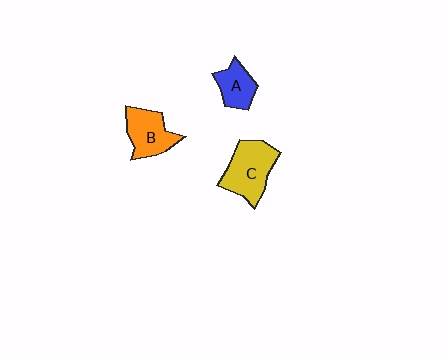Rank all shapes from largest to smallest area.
From largest to smallest: C (yellow), B (orange), A (blue).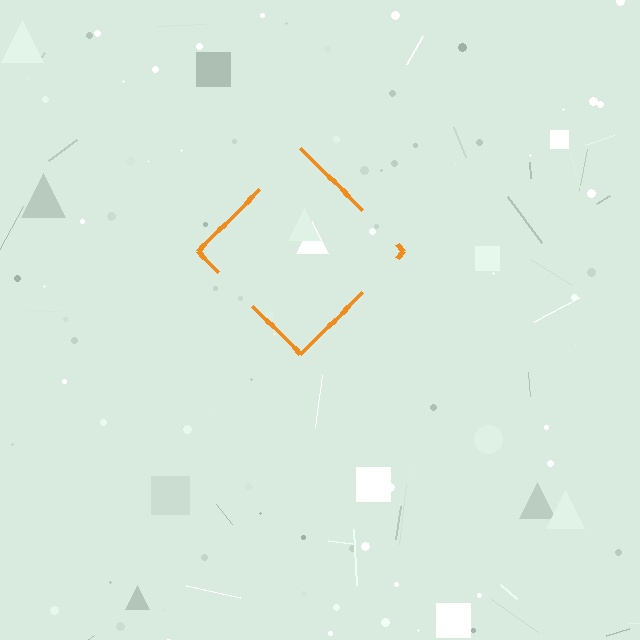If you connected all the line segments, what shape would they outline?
They would outline a diamond.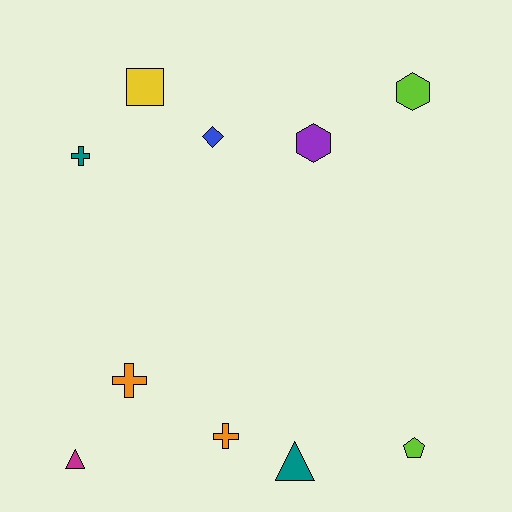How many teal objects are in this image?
There are 2 teal objects.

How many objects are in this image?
There are 10 objects.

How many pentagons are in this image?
There is 1 pentagon.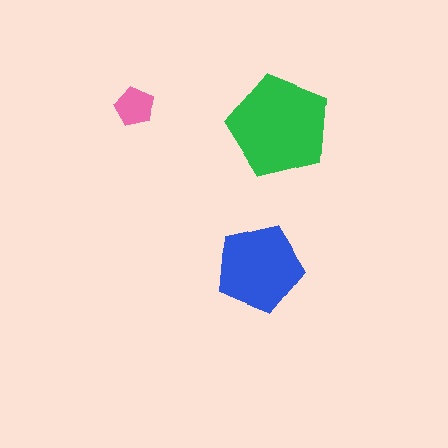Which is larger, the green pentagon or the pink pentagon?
The green one.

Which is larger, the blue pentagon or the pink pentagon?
The blue one.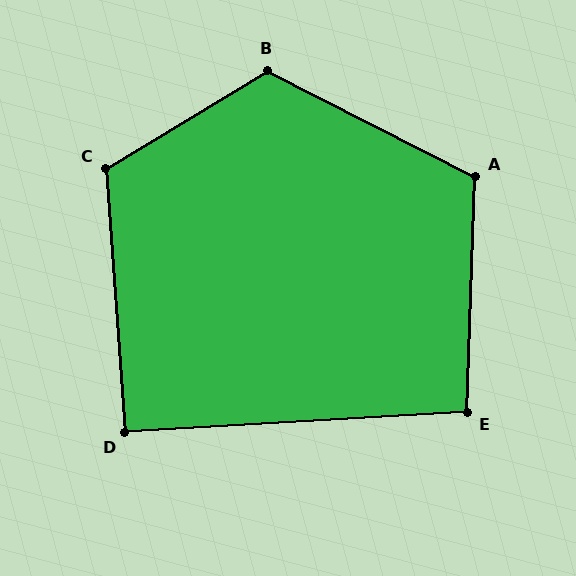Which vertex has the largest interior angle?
B, at approximately 122 degrees.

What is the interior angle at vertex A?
Approximately 115 degrees (obtuse).